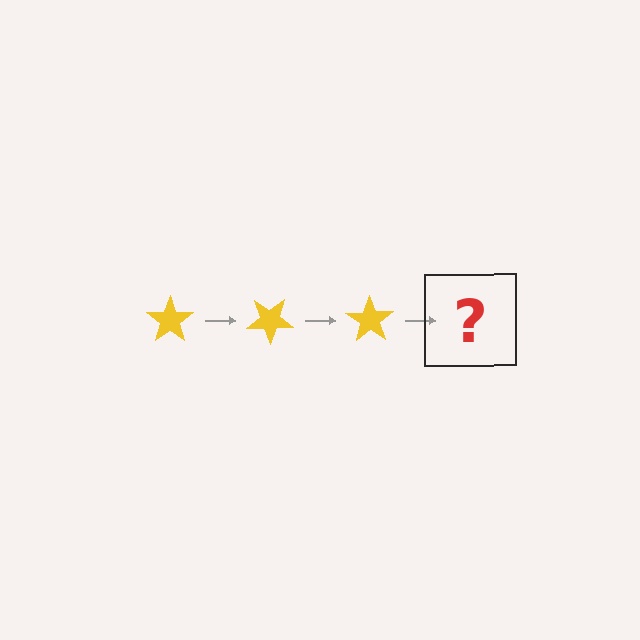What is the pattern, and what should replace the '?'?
The pattern is that the star rotates 35 degrees each step. The '?' should be a yellow star rotated 105 degrees.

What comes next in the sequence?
The next element should be a yellow star rotated 105 degrees.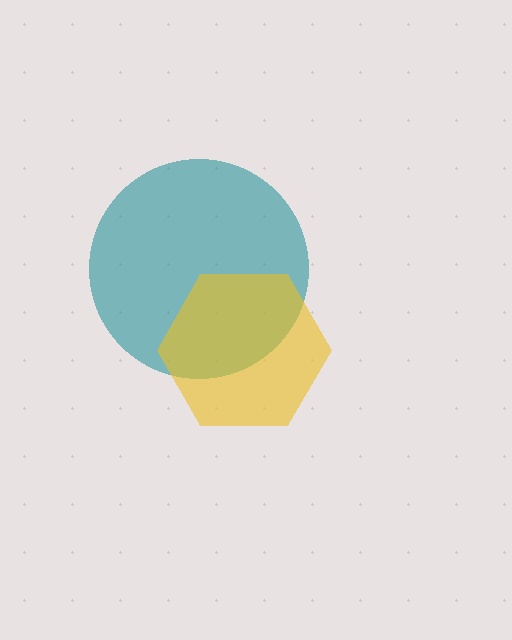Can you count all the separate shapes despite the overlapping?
Yes, there are 2 separate shapes.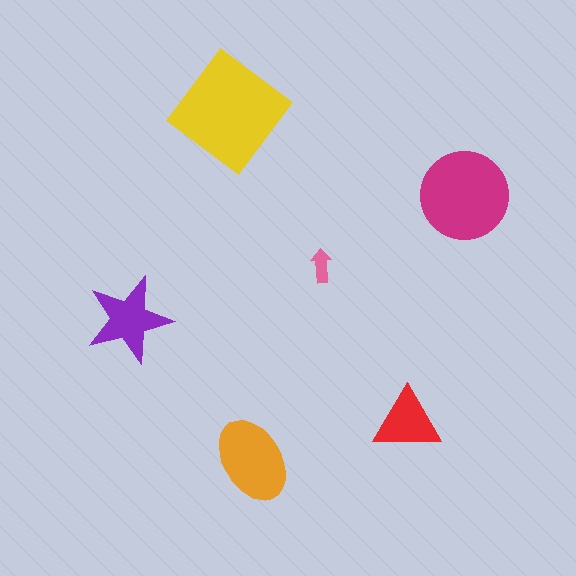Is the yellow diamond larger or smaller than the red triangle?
Larger.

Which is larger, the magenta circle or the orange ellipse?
The magenta circle.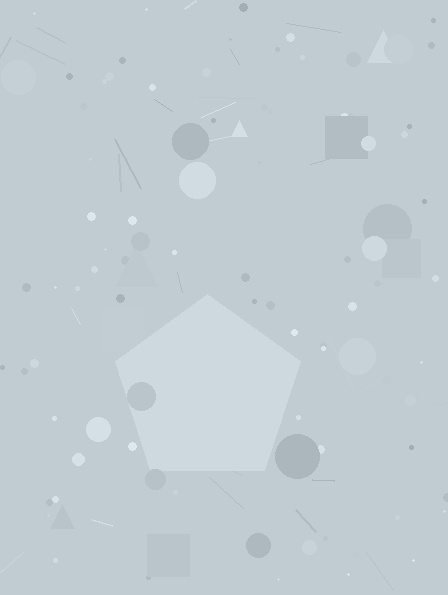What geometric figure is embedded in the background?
A pentagon is embedded in the background.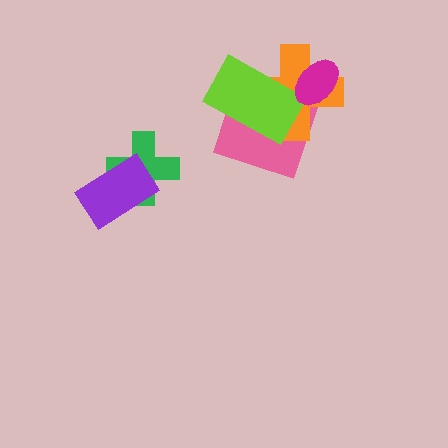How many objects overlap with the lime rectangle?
2 objects overlap with the lime rectangle.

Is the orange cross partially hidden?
Yes, it is partially covered by another shape.